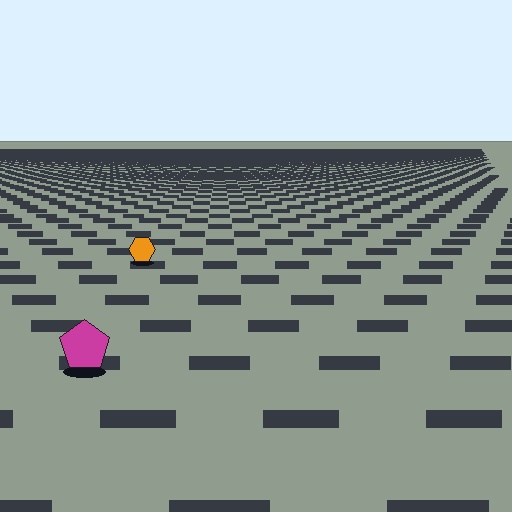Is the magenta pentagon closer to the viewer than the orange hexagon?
Yes. The magenta pentagon is closer — you can tell from the texture gradient: the ground texture is coarser near it.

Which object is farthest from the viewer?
The orange hexagon is farthest from the viewer. It appears smaller and the ground texture around it is denser.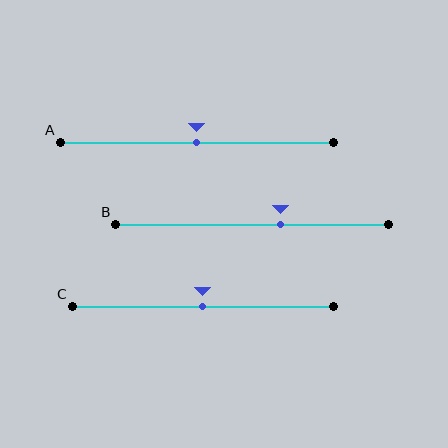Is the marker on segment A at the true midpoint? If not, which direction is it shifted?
Yes, the marker on segment A is at the true midpoint.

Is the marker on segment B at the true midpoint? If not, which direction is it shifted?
No, the marker on segment B is shifted to the right by about 11% of the segment length.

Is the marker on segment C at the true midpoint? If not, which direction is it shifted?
Yes, the marker on segment C is at the true midpoint.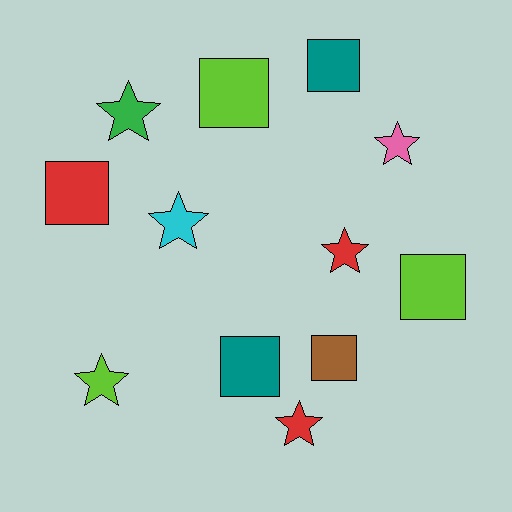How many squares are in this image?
There are 6 squares.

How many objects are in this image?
There are 12 objects.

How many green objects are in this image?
There is 1 green object.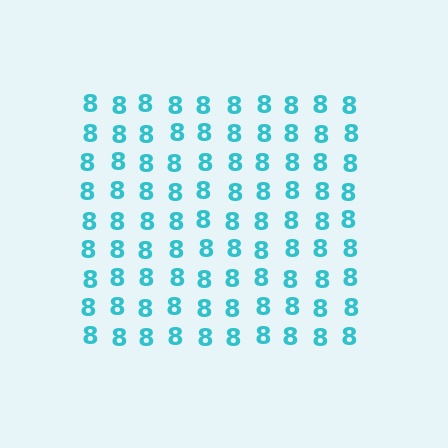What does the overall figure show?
The overall figure shows a square.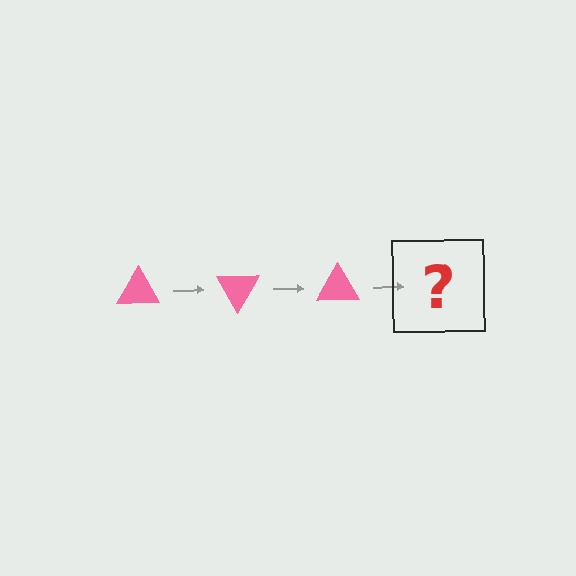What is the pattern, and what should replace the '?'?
The pattern is that the triangle rotates 60 degrees each step. The '?' should be a pink triangle rotated 180 degrees.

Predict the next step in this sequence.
The next step is a pink triangle rotated 180 degrees.